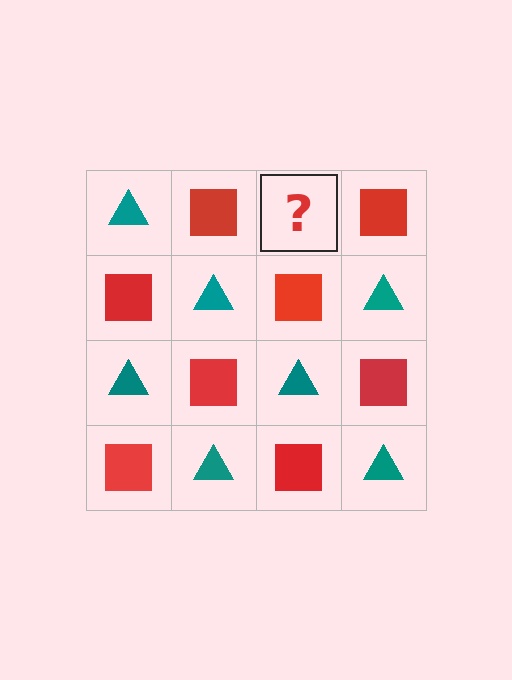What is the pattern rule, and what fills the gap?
The rule is that it alternates teal triangle and red square in a checkerboard pattern. The gap should be filled with a teal triangle.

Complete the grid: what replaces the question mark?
The question mark should be replaced with a teal triangle.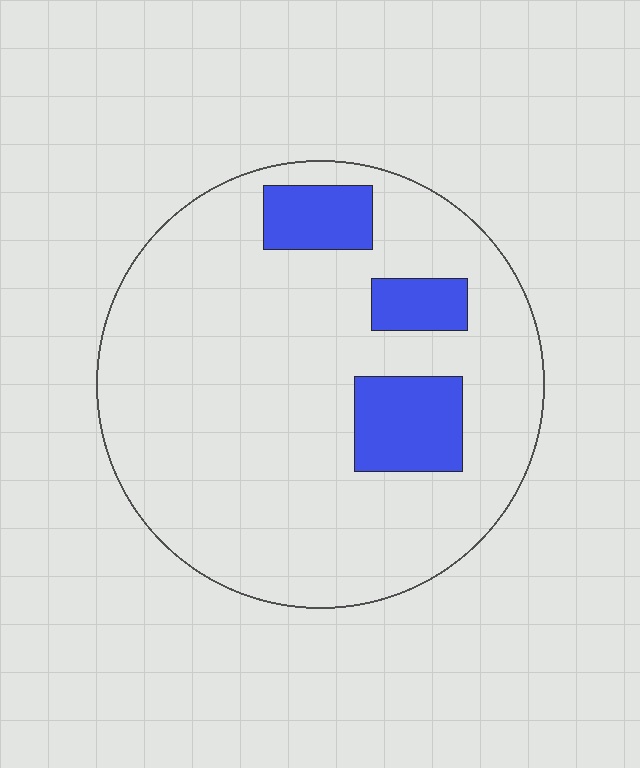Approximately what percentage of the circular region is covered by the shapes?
Approximately 15%.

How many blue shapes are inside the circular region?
3.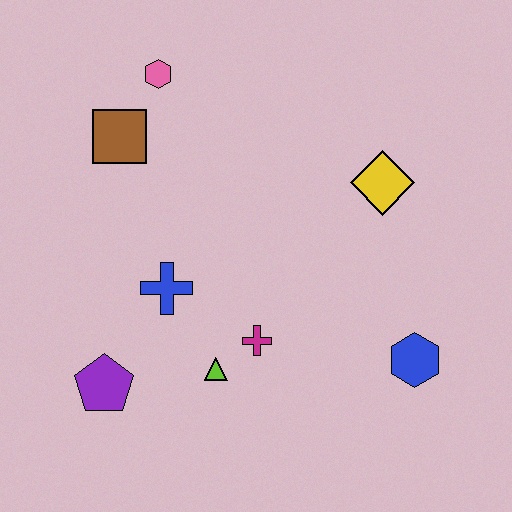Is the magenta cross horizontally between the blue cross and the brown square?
No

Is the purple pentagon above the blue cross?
No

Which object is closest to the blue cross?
The lime triangle is closest to the blue cross.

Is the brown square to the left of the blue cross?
Yes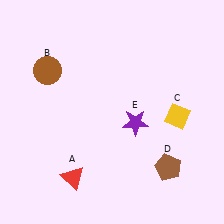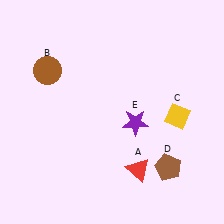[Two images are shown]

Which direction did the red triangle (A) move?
The red triangle (A) moved right.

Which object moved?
The red triangle (A) moved right.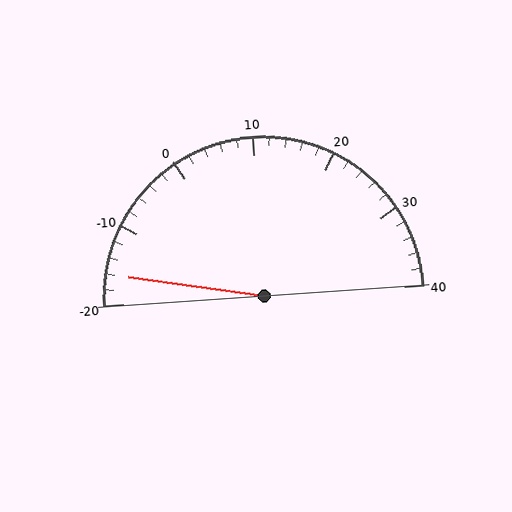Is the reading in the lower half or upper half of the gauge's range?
The reading is in the lower half of the range (-20 to 40).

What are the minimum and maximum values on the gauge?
The gauge ranges from -20 to 40.